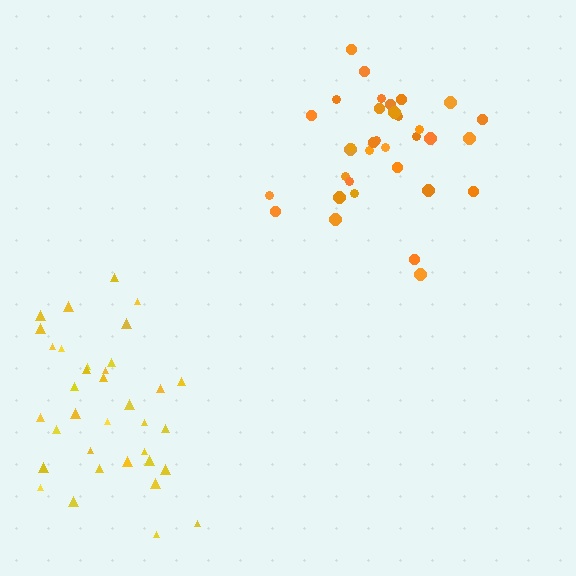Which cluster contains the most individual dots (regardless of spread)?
Yellow (35).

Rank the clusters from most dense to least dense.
orange, yellow.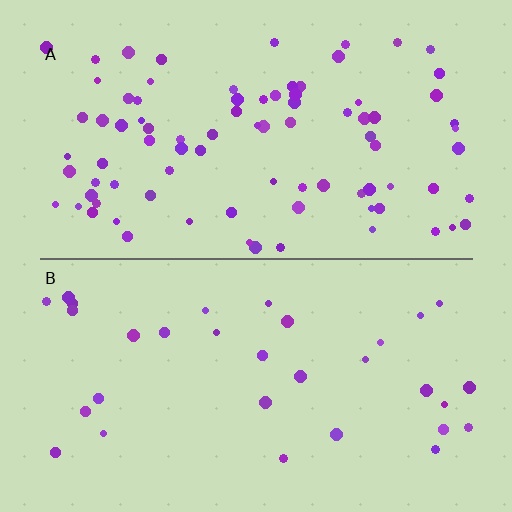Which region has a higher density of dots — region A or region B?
A (the top).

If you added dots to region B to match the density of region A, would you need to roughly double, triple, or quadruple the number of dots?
Approximately triple.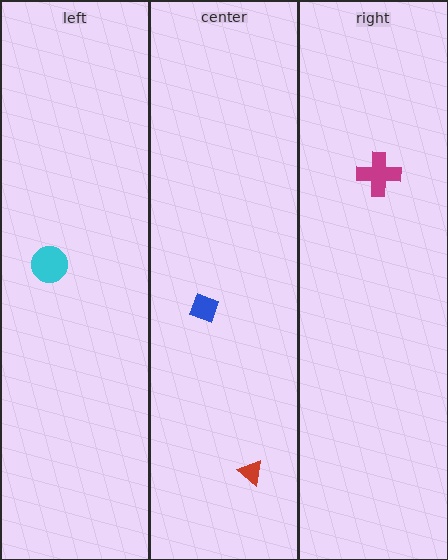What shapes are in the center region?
The red triangle, the blue diamond.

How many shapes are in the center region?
2.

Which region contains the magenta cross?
The right region.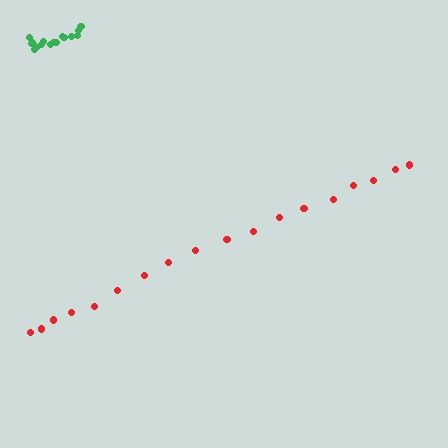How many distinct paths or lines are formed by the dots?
There are 2 distinct paths.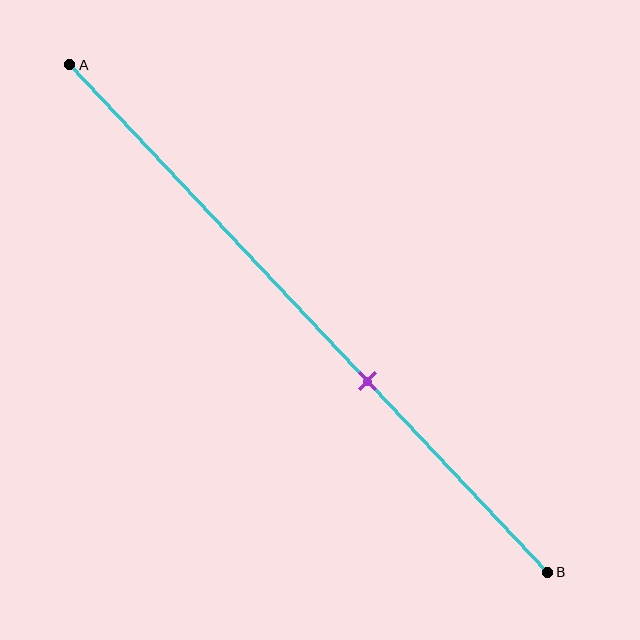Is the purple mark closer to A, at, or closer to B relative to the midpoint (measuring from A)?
The purple mark is closer to point B than the midpoint of segment AB.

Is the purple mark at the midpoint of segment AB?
No, the mark is at about 60% from A, not at the 50% midpoint.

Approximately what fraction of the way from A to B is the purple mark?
The purple mark is approximately 60% of the way from A to B.